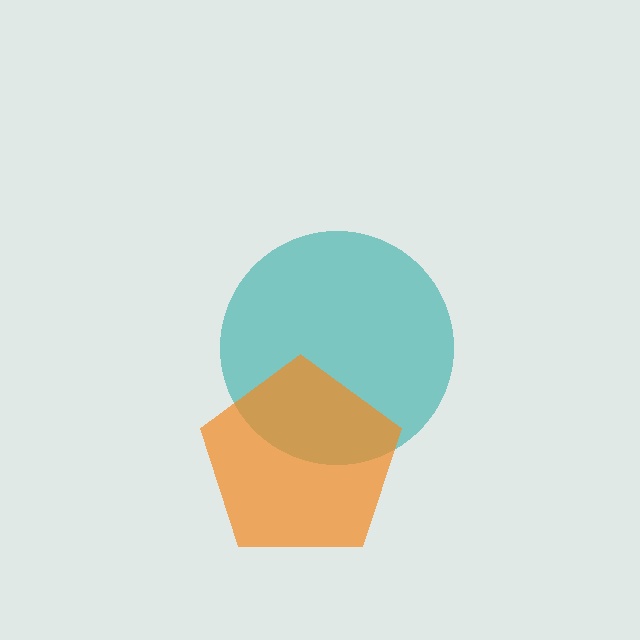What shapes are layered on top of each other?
The layered shapes are: a teal circle, an orange pentagon.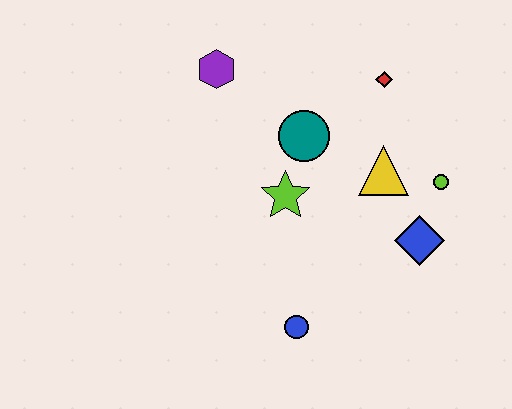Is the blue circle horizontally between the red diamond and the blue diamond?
No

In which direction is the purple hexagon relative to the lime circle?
The purple hexagon is to the left of the lime circle.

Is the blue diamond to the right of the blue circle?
Yes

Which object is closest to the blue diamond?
The lime circle is closest to the blue diamond.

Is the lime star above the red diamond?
No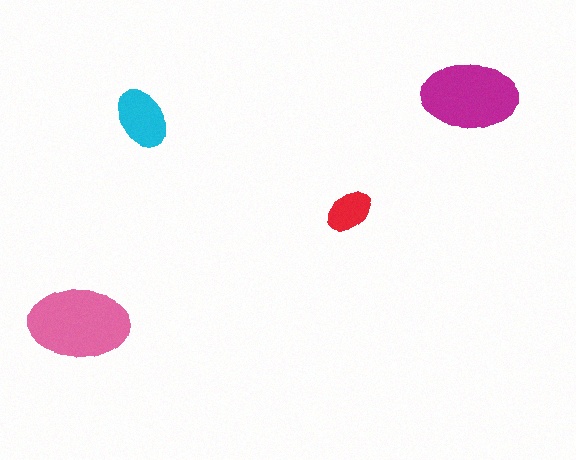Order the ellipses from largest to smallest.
the pink one, the magenta one, the cyan one, the red one.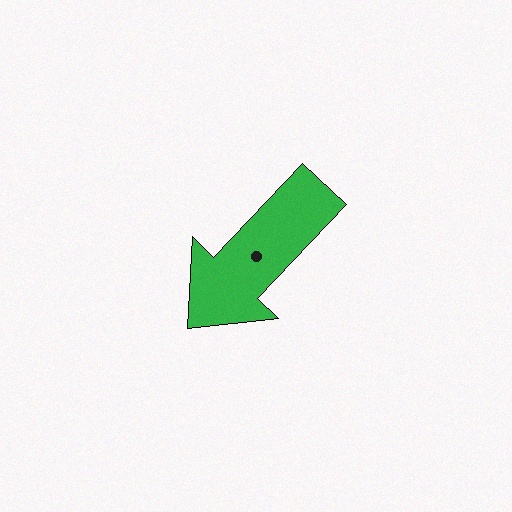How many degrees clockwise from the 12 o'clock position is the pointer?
Approximately 223 degrees.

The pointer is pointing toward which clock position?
Roughly 7 o'clock.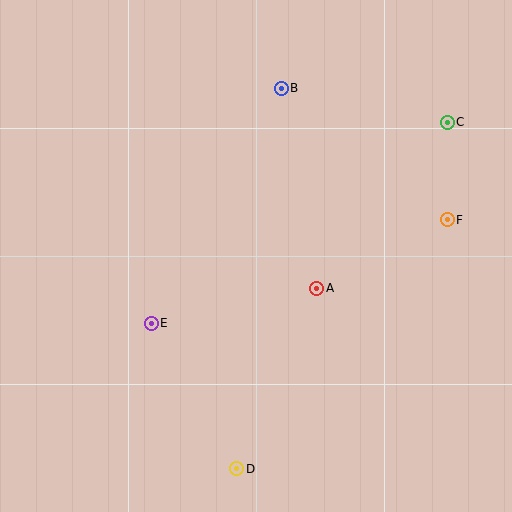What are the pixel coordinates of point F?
Point F is at (447, 220).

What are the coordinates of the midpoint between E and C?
The midpoint between E and C is at (299, 223).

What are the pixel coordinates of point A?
Point A is at (317, 288).